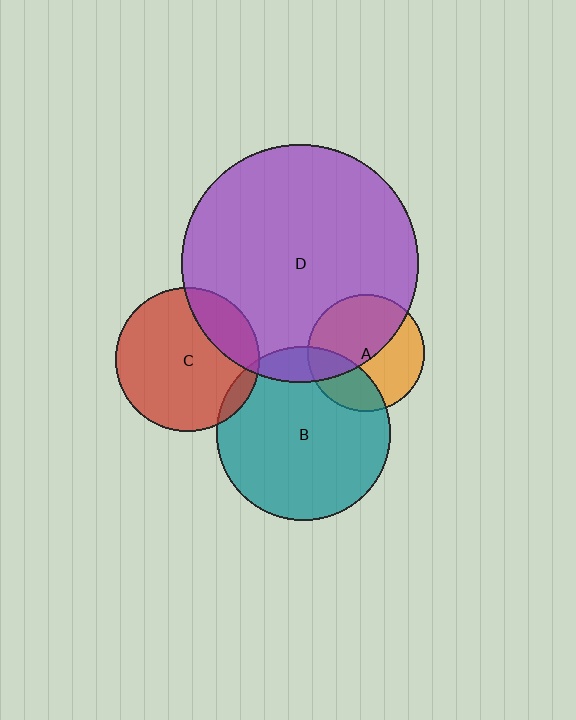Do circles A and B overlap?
Yes.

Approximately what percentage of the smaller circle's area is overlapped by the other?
Approximately 30%.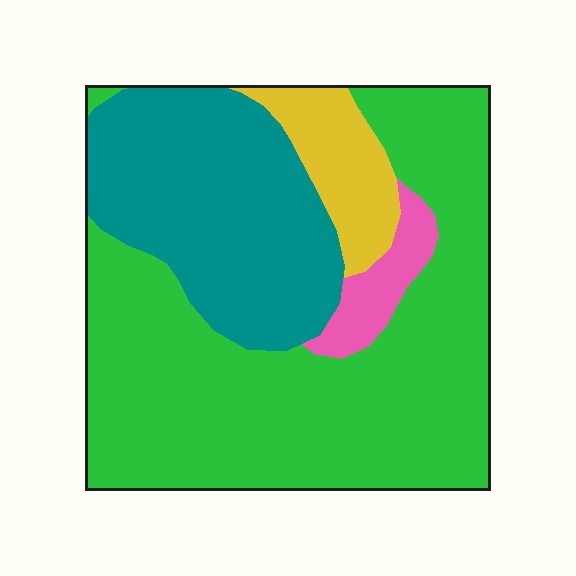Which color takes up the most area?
Green, at roughly 55%.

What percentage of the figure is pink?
Pink covers around 5% of the figure.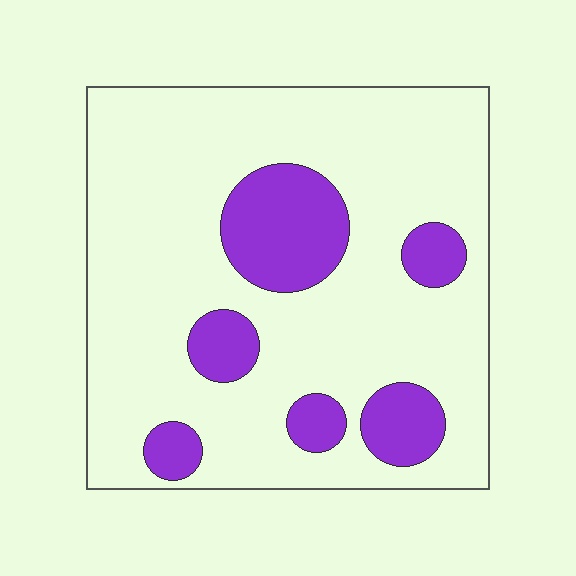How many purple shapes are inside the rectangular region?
6.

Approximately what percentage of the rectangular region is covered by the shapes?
Approximately 20%.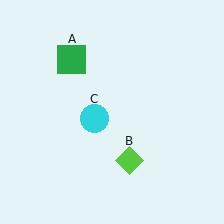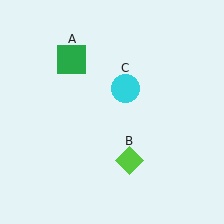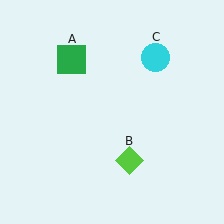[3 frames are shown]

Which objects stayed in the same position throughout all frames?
Green square (object A) and lime diamond (object B) remained stationary.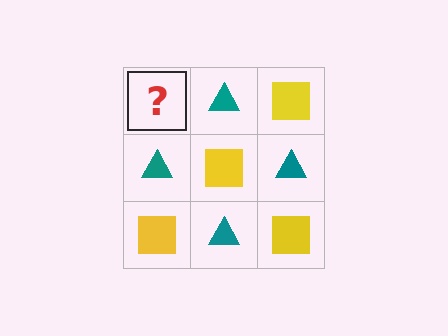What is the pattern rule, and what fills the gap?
The rule is that it alternates yellow square and teal triangle in a checkerboard pattern. The gap should be filled with a yellow square.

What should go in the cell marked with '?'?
The missing cell should contain a yellow square.